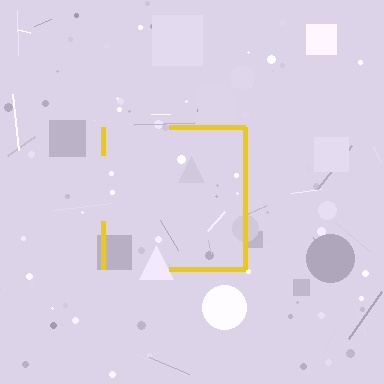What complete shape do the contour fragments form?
The contour fragments form a square.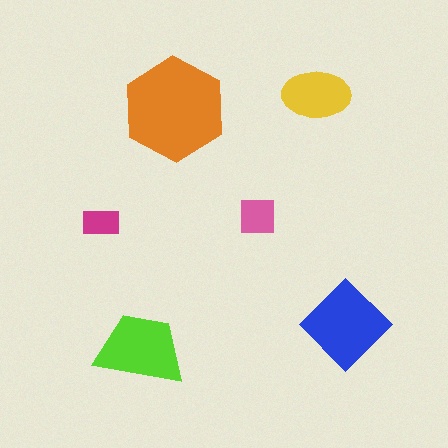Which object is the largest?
The orange hexagon.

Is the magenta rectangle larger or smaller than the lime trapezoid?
Smaller.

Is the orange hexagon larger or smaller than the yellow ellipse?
Larger.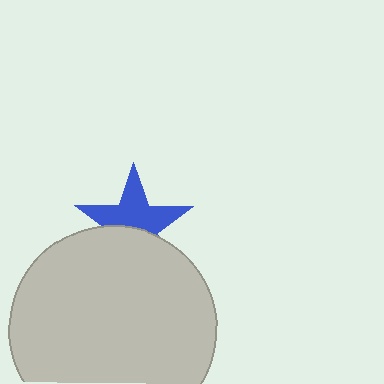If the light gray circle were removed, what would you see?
You would see the complete blue star.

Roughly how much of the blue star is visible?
About half of it is visible (roughly 58%).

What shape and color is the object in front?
The object in front is a light gray circle.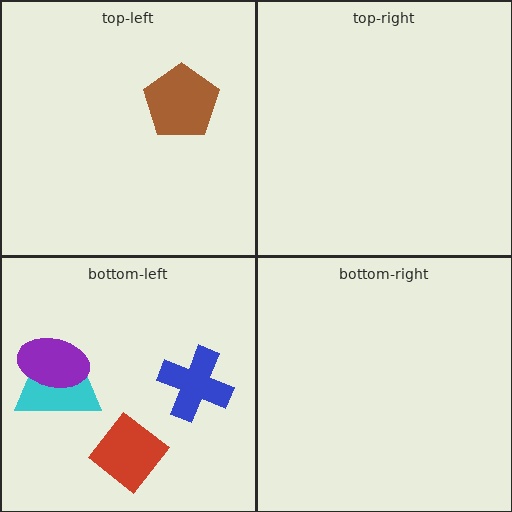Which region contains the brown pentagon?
The top-left region.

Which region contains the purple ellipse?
The bottom-left region.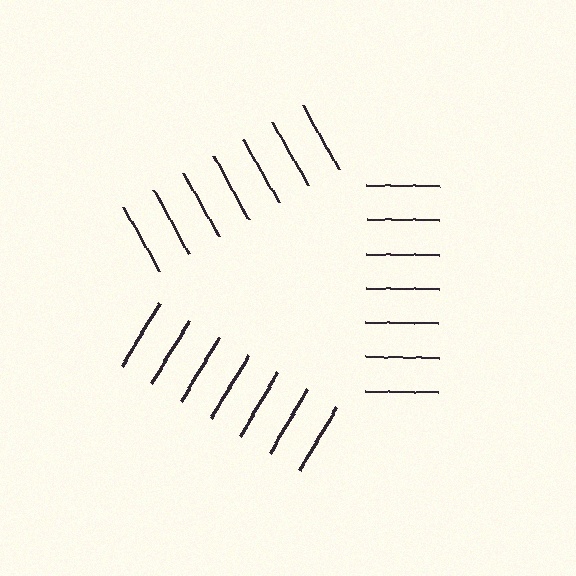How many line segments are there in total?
21 — 7 along each of the 3 edges.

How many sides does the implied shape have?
3 sides — the line-ends trace a triangle.